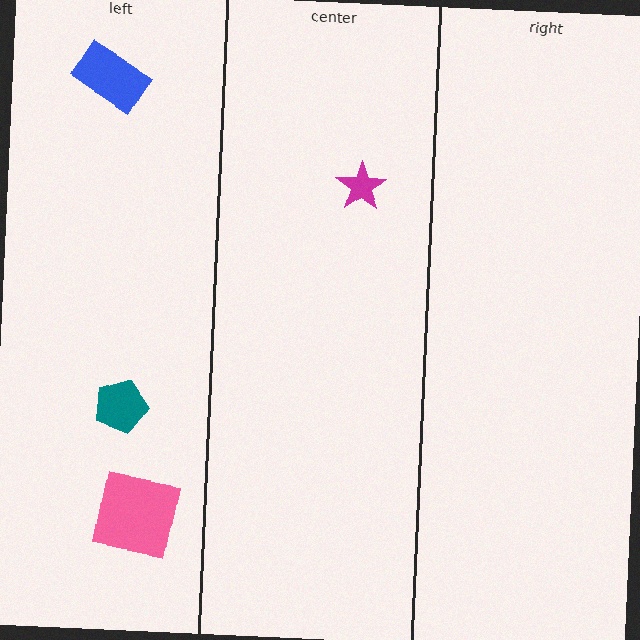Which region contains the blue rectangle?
The left region.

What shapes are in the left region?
The pink square, the teal pentagon, the blue rectangle.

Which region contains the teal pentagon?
The left region.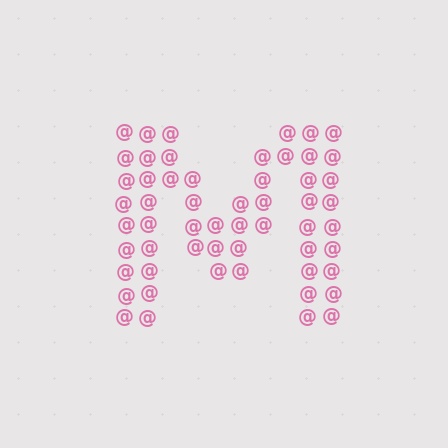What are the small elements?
The small elements are at signs.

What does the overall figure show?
The overall figure shows the letter M.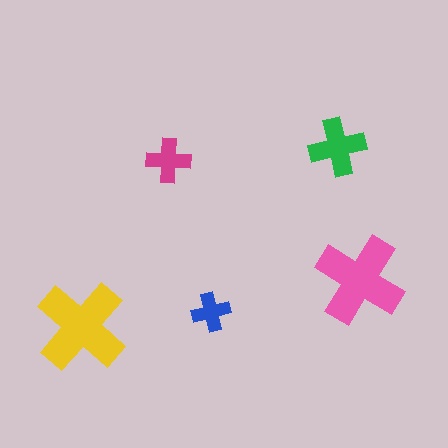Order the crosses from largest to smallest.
the yellow one, the pink one, the green one, the magenta one, the blue one.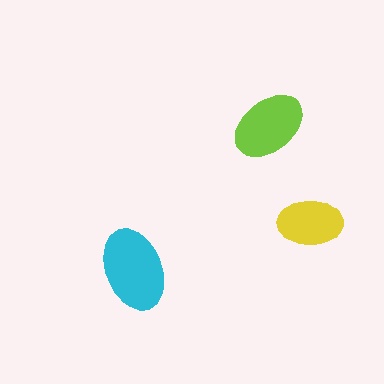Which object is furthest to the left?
The cyan ellipse is leftmost.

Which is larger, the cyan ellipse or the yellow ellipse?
The cyan one.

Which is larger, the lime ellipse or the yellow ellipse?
The lime one.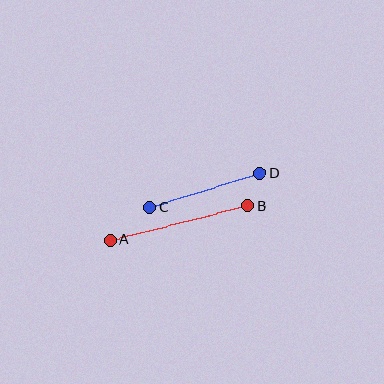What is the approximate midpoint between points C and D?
The midpoint is at approximately (205, 190) pixels.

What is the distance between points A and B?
The distance is approximately 142 pixels.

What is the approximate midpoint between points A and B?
The midpoint is at approximately (179, 223) pixels.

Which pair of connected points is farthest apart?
Points A and B are farthest apart.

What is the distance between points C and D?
The distance is approximately 114 pixels.